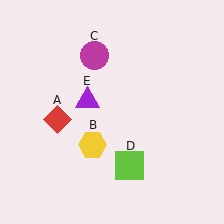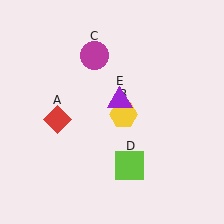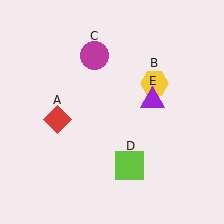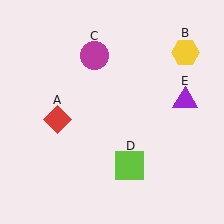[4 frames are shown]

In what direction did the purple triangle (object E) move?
The purple triangle (object E) moved right.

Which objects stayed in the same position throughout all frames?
Red diamond (object A) and magenta circle (object C) and lime square (object D) remained stationary.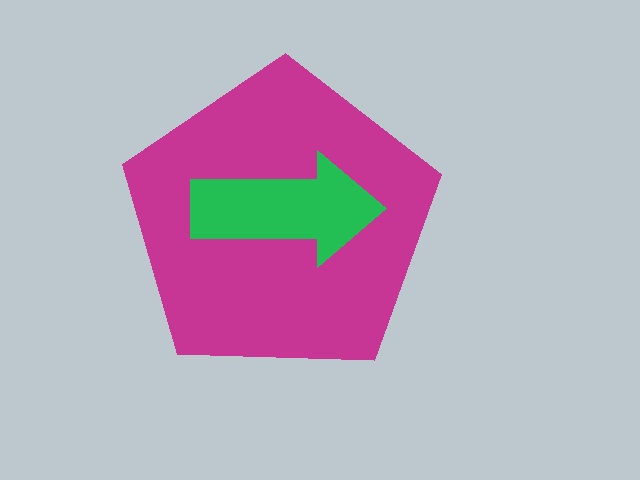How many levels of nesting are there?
2.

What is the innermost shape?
The green arrow.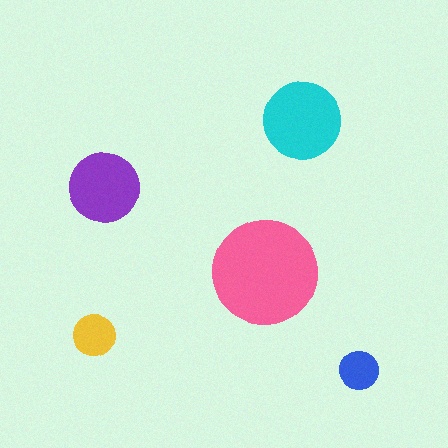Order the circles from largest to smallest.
the pink one, the cyan one, the purple one, the yellow one, the blue one.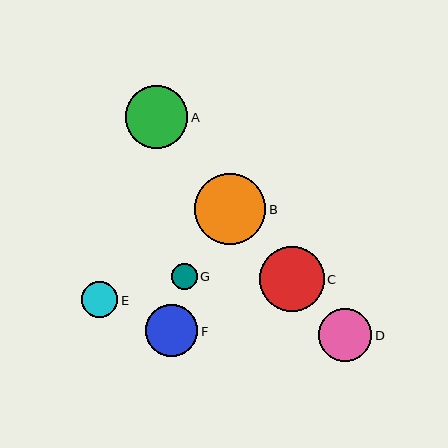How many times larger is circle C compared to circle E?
Circle C is approximately 1.8 times the size of circle E.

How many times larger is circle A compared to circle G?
Circle A is approximately 2.4 times the size of circle G.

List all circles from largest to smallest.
From largest to smallest: B, C, A, D, F, E, G.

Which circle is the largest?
Circle B is the largest with a size of approximately 71 pixels.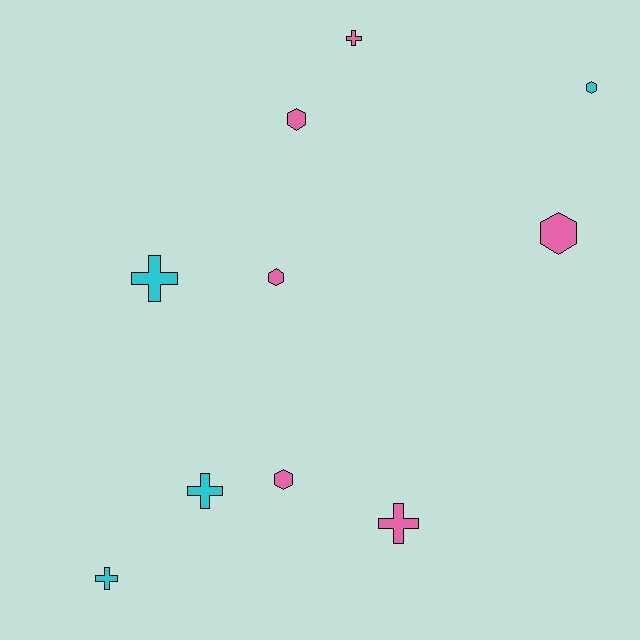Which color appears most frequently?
Pink, with 6 objects.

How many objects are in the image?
There are 10 objects.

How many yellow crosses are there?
There are no yellow crosses.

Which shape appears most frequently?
Hexagon, with 5 objects.